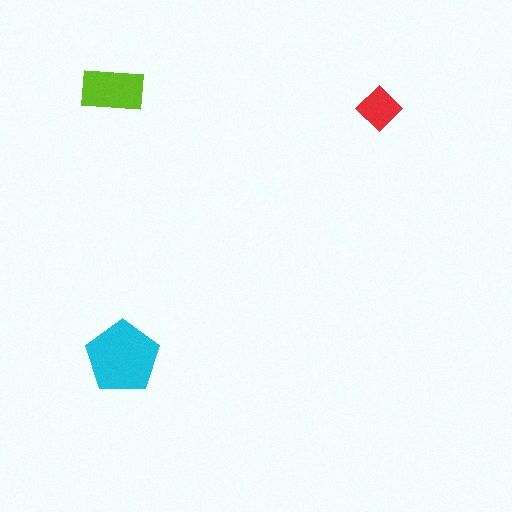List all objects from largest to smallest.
The cyan pentagon, the lime rectangle, the red diamond.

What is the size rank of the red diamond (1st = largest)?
3rd.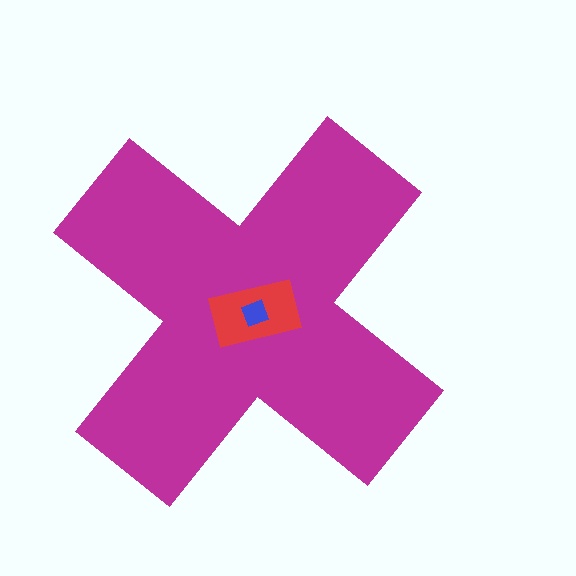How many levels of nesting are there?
3.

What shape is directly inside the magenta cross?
The red rectangle.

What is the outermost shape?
The magenta cross.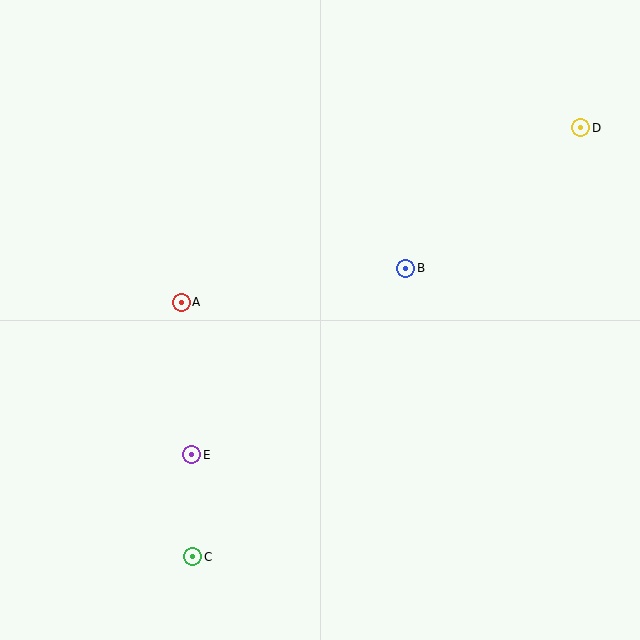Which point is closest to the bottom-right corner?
Point B is closest to the bottom-right corner.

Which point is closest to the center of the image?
Point B at (406, 268) is closest to the center.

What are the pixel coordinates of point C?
Point C is at (193, 557).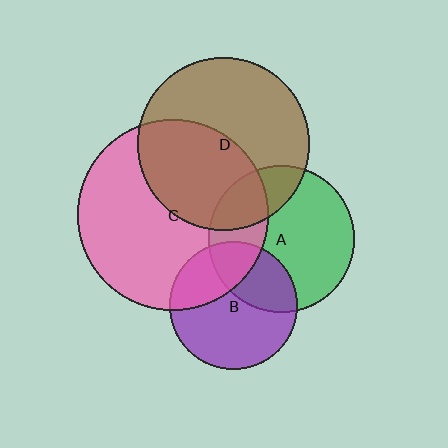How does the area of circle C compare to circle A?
Approximately 1.7 times.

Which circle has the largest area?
Circle C (pink).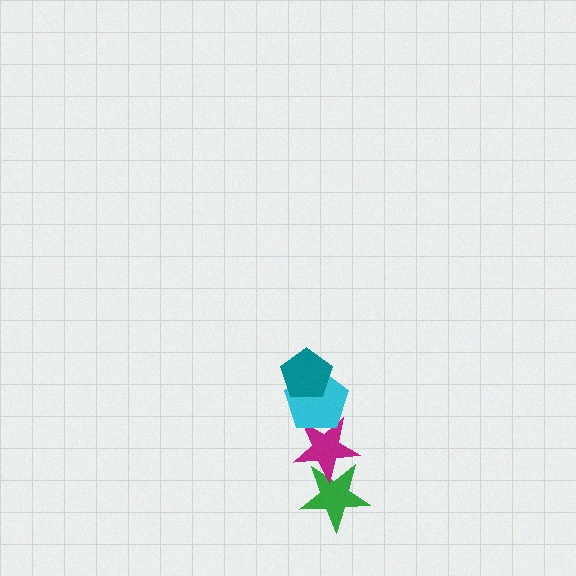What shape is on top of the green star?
The magenta star is on top of the green star.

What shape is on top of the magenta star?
The cyan pentagon is on top of the magenta star.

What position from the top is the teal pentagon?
The teal pentagon is 1st from the top.